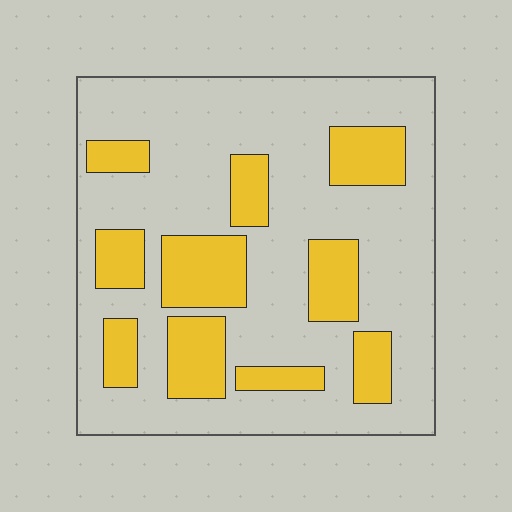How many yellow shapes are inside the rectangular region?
10.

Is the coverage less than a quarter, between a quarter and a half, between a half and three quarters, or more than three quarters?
Between a quarter and a half.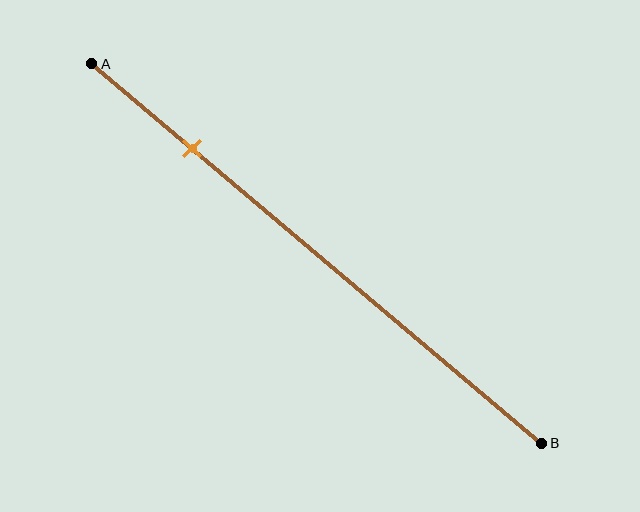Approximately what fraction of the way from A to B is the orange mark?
The orange mark is approximately 20% of the way from A to B.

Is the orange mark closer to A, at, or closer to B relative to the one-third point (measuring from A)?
The orange mark is closer to point A than the one-third point of segment AB.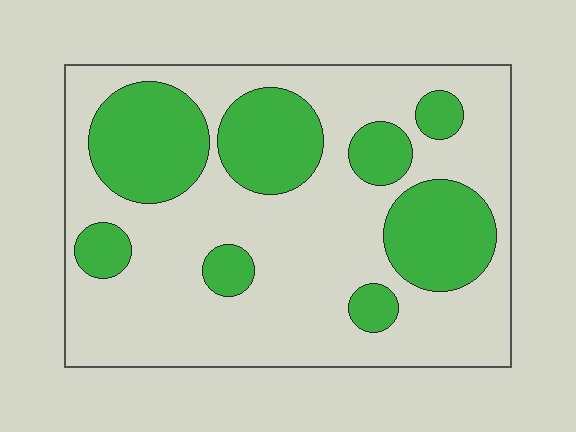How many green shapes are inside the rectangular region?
8.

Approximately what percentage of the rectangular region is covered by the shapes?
Approximately 30%.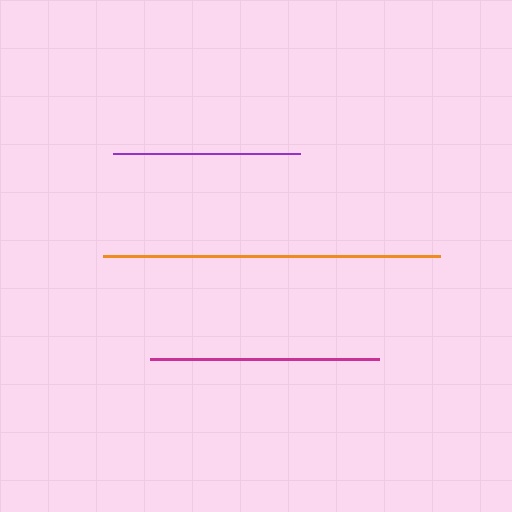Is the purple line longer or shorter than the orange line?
The orange line is longer than the purple line.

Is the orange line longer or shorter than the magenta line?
The orange line is longer than the magenta line.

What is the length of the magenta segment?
The magenta segment is approximately 229 pixels long.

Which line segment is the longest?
The orange line is the longest at approximately 338 pixels.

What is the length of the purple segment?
The purple segment is approximately 186 pixels long.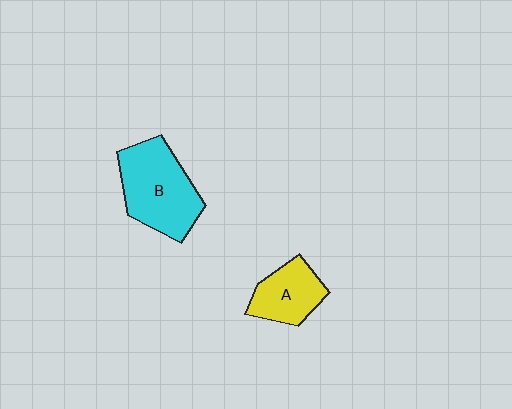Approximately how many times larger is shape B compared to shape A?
Approximately 1.7 times.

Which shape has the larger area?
Shape B (cyan).